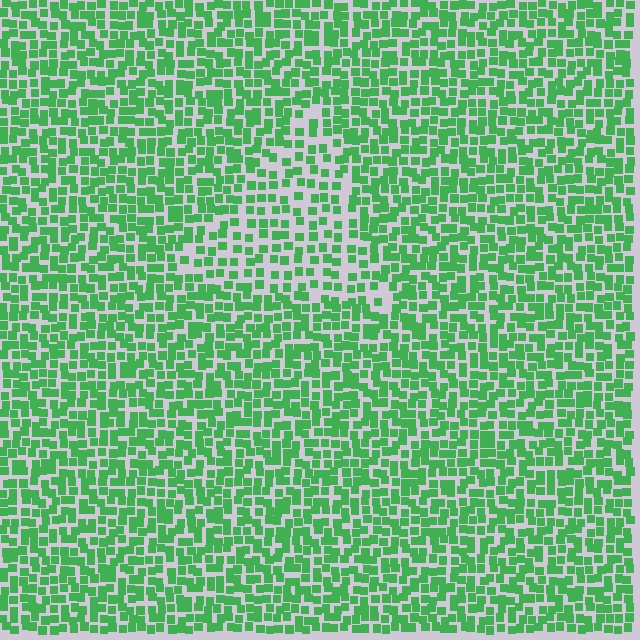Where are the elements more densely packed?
The elements are more densely packed outside the triangle boundary.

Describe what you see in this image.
The image contains small green elements arranged at two different densities. A triangle-shaped region is visible where the elements are less densely packed than the surrounding area.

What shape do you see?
I see a triangle.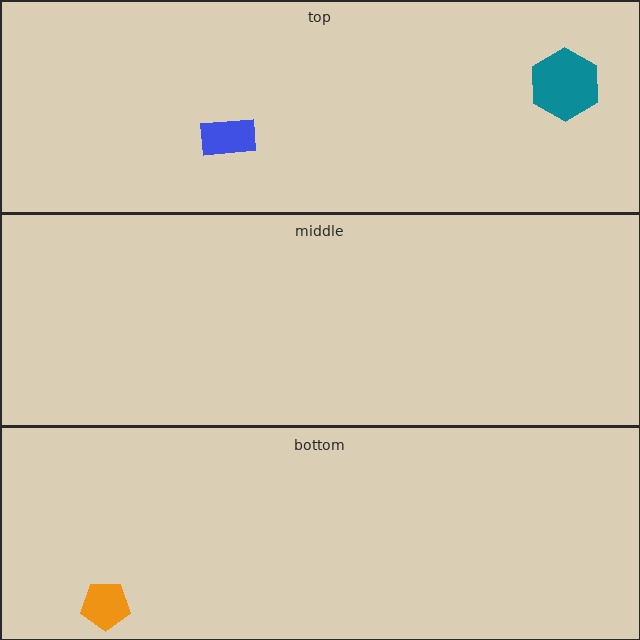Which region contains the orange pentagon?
The bottom region.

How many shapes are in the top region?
2.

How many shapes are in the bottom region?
1.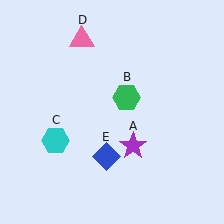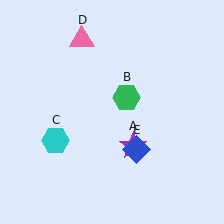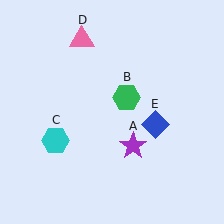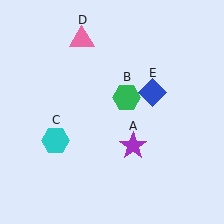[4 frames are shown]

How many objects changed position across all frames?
1 object changed position: blue diamond (object E).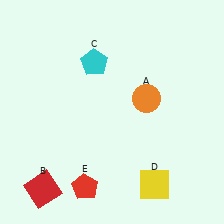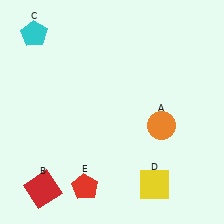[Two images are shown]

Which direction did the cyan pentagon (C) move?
The cyan pentagon (C) moved left.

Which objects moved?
The objects that moved are: the orange circle (A), the cyan pentagon (C).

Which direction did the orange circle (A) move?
The orange circle (A) moved down.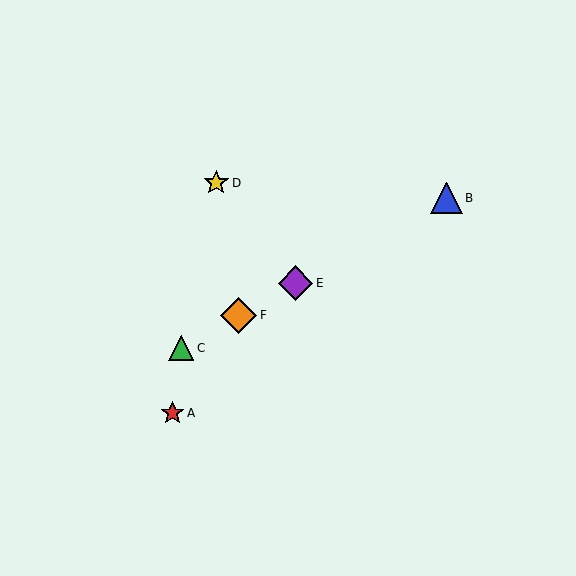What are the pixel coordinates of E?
Object E is at (296, 283).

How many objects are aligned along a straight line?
4 objects (B, C, E, F) are aligned along a straight line.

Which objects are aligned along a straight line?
Objects B, C, E, F are aligned along a straight line.